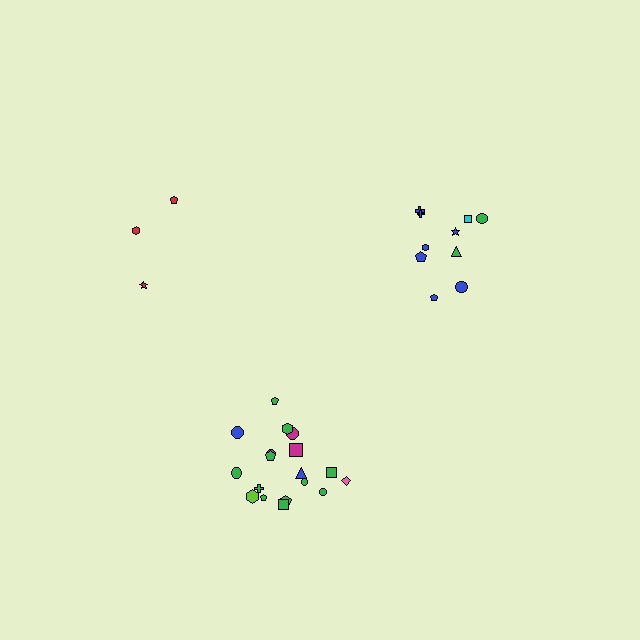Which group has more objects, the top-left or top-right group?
The top-right group.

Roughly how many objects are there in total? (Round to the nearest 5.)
Roughly 30 objects in total.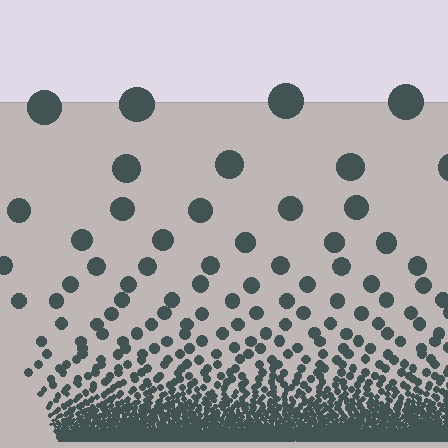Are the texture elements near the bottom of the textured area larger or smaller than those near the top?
Smaller. The gradient is inverted — elements near the bottom are smaller and denser.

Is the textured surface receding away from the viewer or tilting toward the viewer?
The surface appears to tilt toward the viewer. Texture elements get larger and sparser toward the top.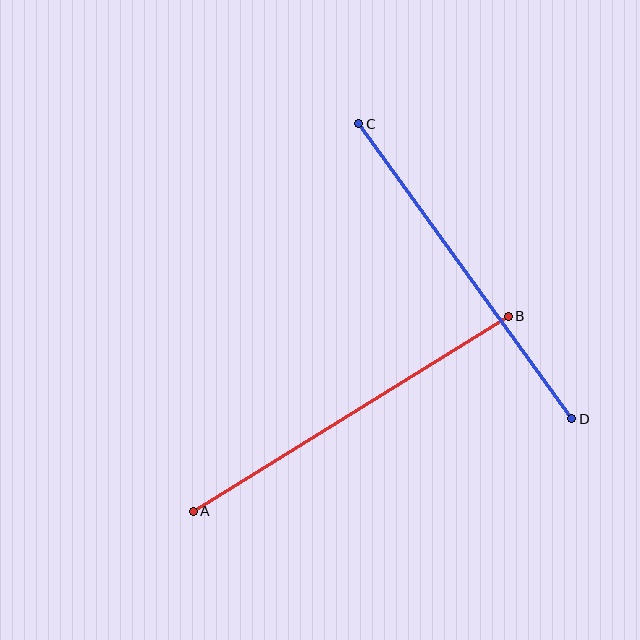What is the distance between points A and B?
The distance is approximately 370 pixels.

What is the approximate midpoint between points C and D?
The midpoint is at approximately (465, 271) pixels.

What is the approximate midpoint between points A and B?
The midpoint is at approximately (351, 414) pixels.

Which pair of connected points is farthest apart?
Points A and B are farthest apart.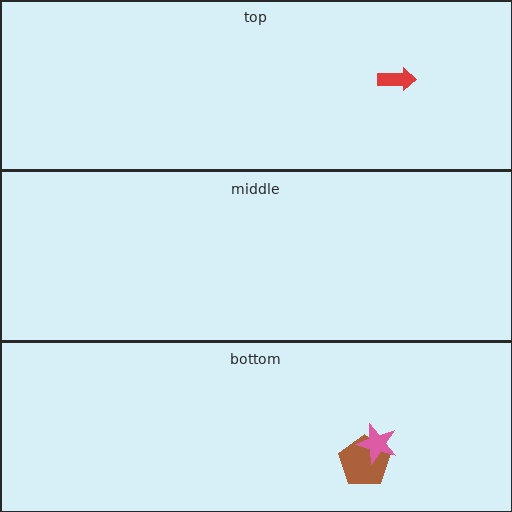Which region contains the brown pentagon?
The bottom region.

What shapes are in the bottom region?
The brown pentagon, the pink star.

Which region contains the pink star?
The bottom region.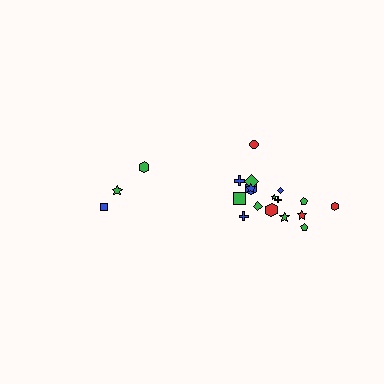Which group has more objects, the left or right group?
The right group.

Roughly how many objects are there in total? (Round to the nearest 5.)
Roughly 20 objects in total.